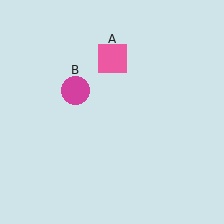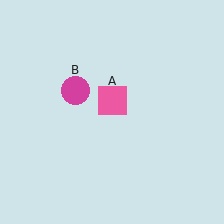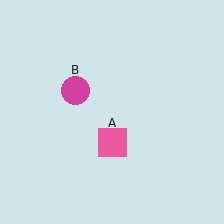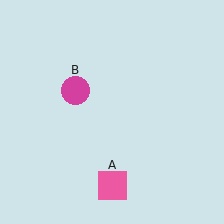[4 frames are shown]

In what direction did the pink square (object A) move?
The pink square (object A) moved down.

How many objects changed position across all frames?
1 object changed position: pink square (object A).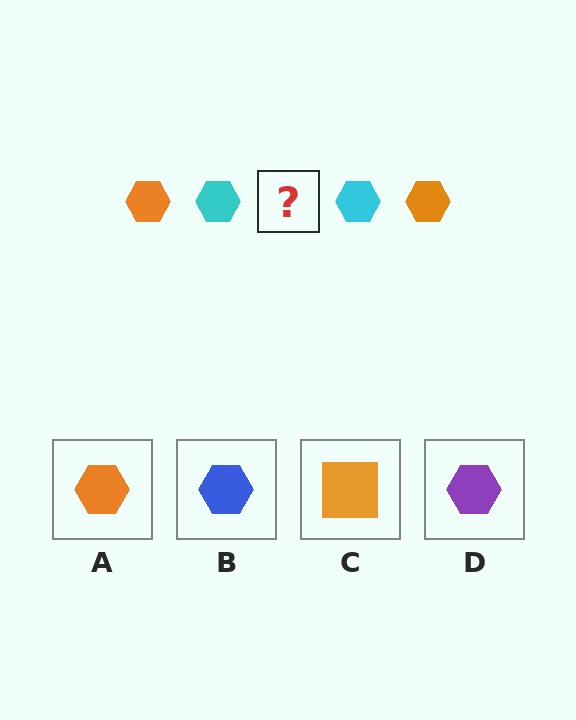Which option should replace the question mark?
Option A.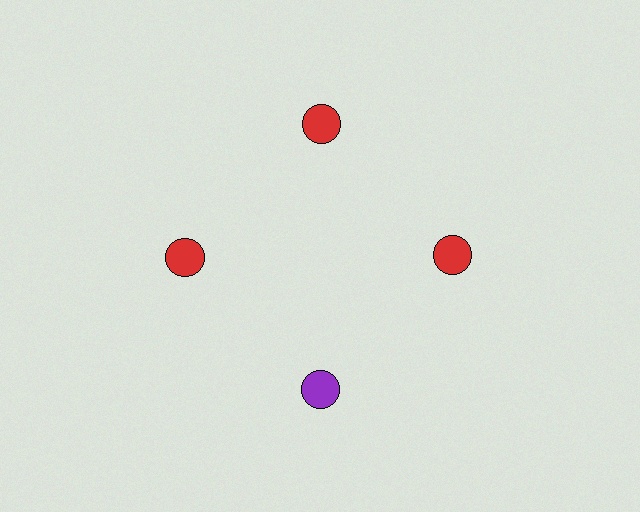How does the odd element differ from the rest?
It has a different color: purple instead of red.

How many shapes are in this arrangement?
There are 4 shapes arranged in a ring pattern.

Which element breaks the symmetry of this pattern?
The purple circle at roughly the 6 o'clock position breaks the symmetry. All other shapes are red circles.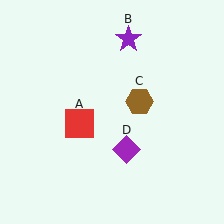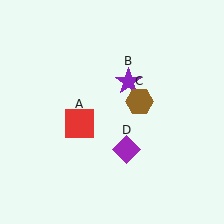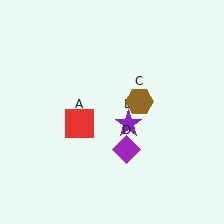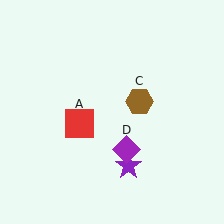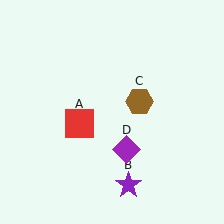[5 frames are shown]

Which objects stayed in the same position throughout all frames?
Red square (object A) and brown hexagon (object C) and purple diamond (object D) remained stationary.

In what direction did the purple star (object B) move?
The purple star (object B) moved down.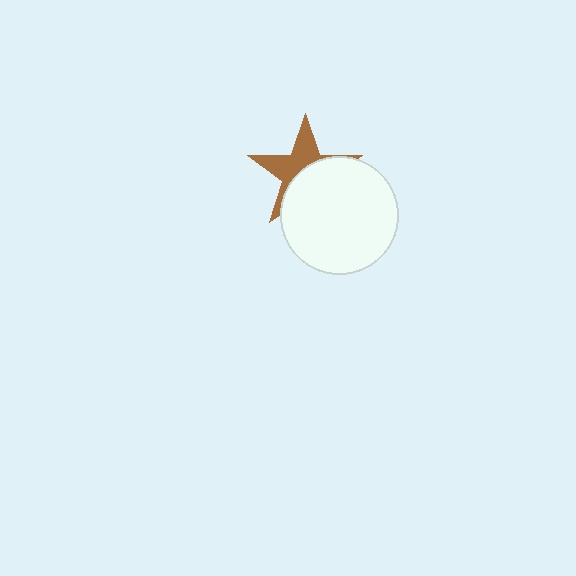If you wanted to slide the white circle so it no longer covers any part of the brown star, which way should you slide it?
Slide it down — that is the most direct way to separate the two shapes.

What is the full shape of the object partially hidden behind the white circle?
The partially hidden object is a brown star.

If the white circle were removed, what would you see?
You would see the complete brown star.